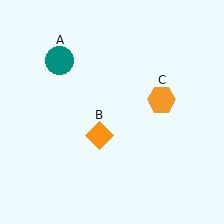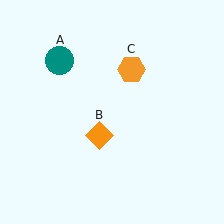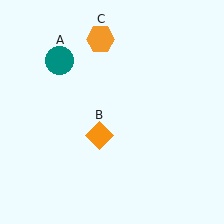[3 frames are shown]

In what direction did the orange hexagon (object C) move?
The orange hexagon (object C) moved up and to the left.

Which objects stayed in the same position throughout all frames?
Teal circle (object A) and orange diamond (object B) remained stationary.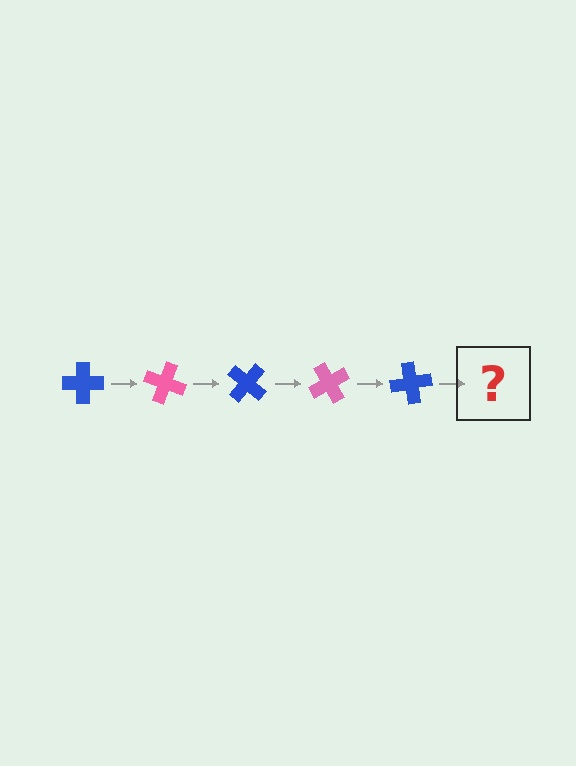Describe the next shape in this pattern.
It should be a pink cross, rotated 100 degrees from the start.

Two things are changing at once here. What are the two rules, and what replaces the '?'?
The two rules are that it rotates 20 degrees each step and the color cycles through blue and pink. The '?' should be a pink cross, rotated 100 degrees from the start.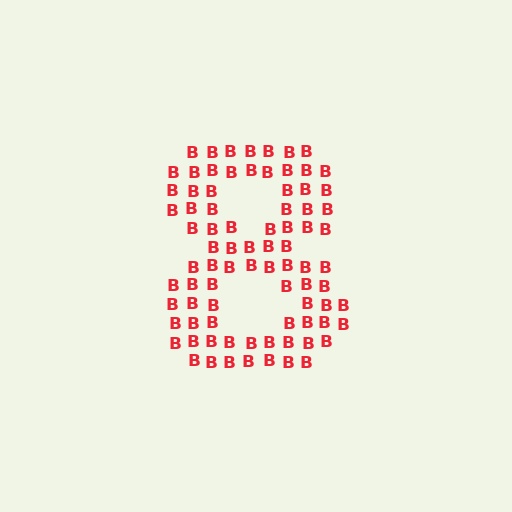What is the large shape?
The large shape is the digit 8.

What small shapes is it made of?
It is made of small letter B's.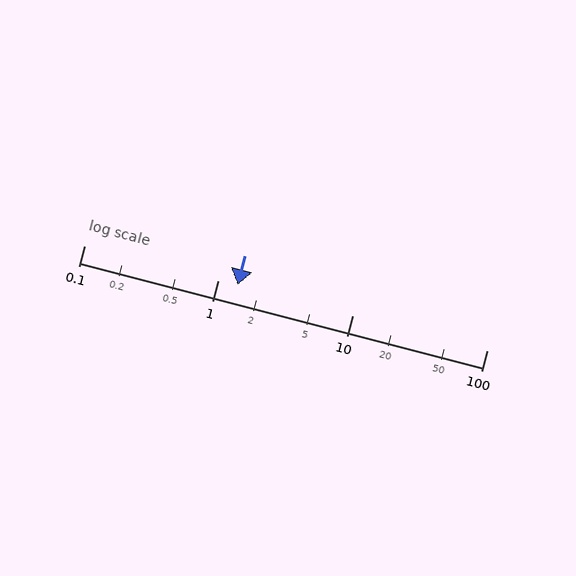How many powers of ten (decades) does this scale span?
The scale spans 3 decades, from 0.1 to 100.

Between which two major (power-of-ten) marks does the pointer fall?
The pointer is between 1 and 10.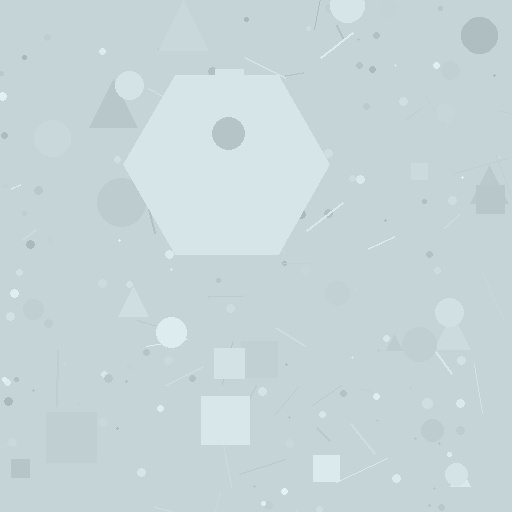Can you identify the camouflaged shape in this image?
The camouflaged shape is a hexagon.